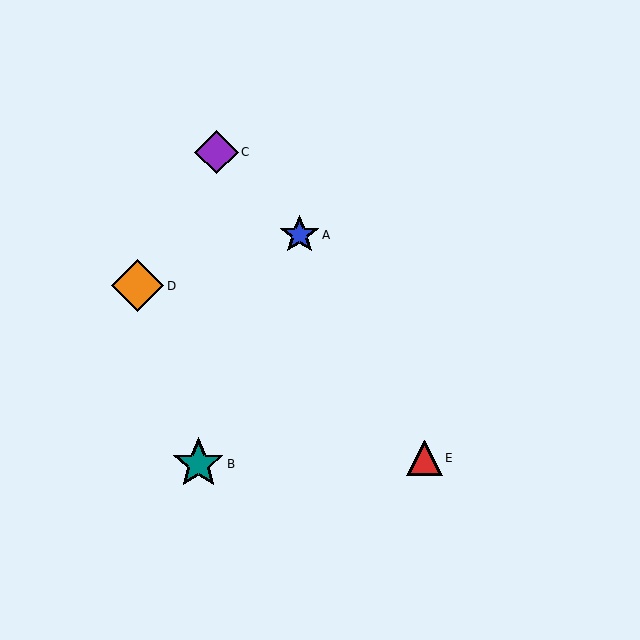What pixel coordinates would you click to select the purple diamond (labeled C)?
Click at (217, 152) to select the purple diamond C.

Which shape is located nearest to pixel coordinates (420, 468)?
The red triangle (labeled E) at (424, 458) is nearest to that location.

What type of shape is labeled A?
Shape A is a blue star.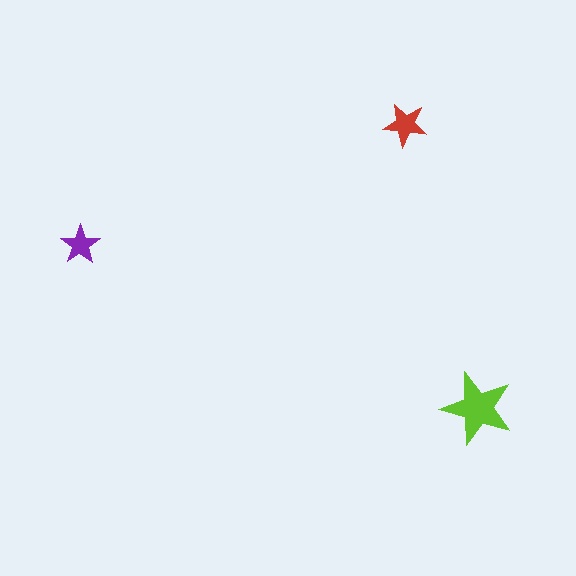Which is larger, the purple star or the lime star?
The lime one.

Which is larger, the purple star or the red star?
The red one.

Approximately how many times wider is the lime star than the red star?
About 1.5 times wider.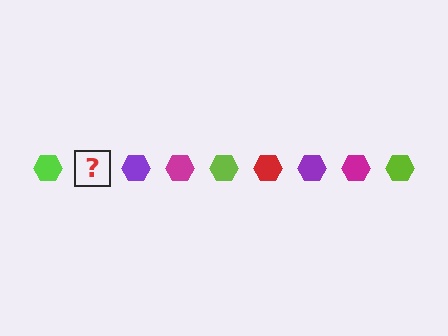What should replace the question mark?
The question mark should be replaced with a red hexagon.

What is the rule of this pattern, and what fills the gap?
The rule is that the pattern cycles through lime, red, purple, magenta hexagons. The gap should be filled with a red hexagon.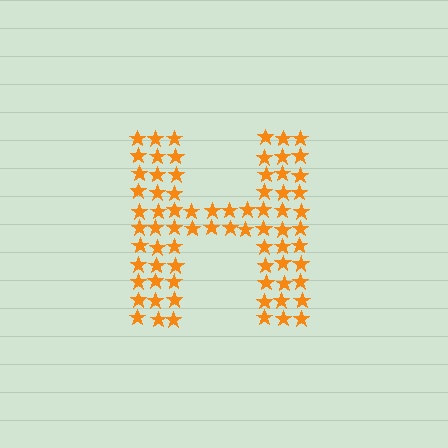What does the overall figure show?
The overall figure shows the letter H.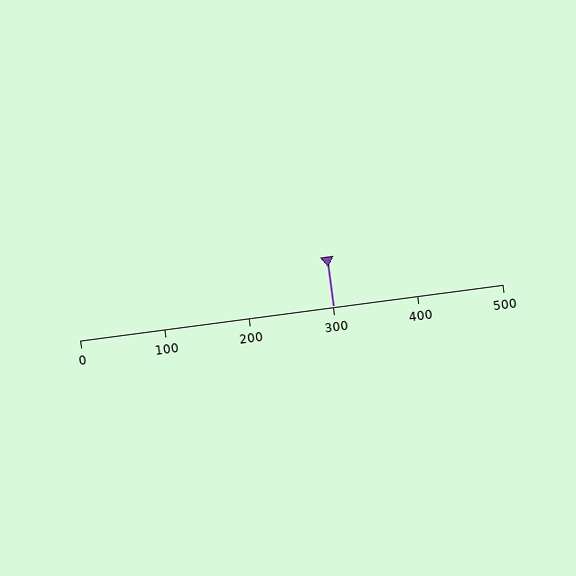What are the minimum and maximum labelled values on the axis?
The axis runs from 0 to 500.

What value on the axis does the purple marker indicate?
The marker indicates approximately 300.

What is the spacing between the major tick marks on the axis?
The major ticks are spaced 100 apart.